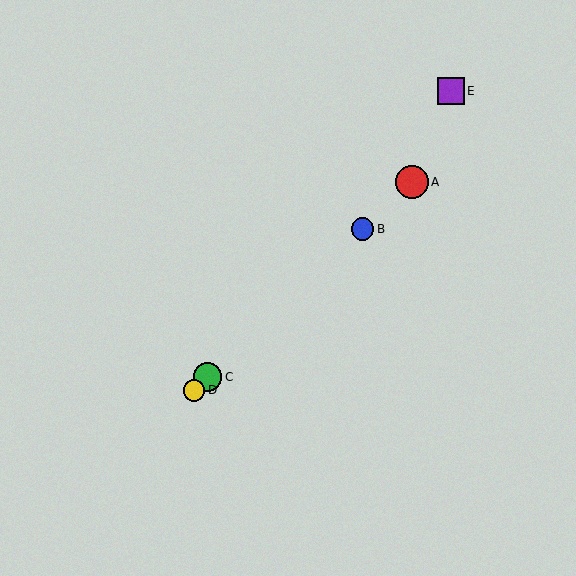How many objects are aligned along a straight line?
4 objects (A, B, C, D) are aligned along a straight line.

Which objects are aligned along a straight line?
Objects A, B, C, D are aligned along a straight line.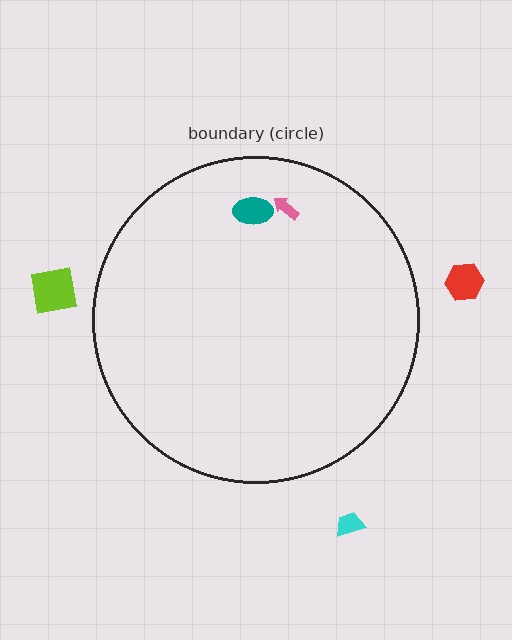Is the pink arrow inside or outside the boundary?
Inside.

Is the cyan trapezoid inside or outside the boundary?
Outside.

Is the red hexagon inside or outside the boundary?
Outside.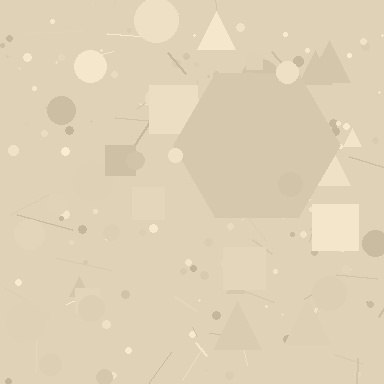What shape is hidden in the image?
A hexagon is hidden in the image.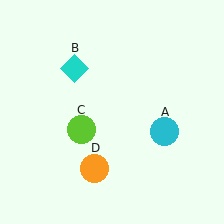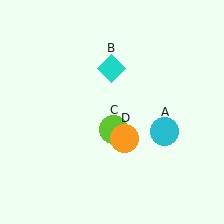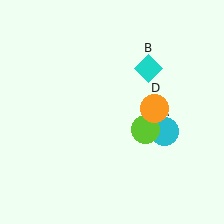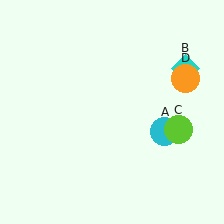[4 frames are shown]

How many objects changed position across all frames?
3 objects changed position: cyan diamond (object B), lime circle (object C), orange circle (object D).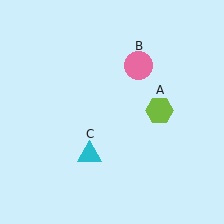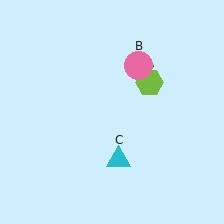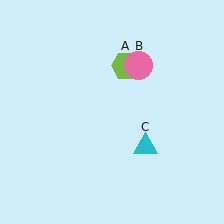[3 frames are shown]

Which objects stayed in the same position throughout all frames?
Pink circle (object B) remained stationary.